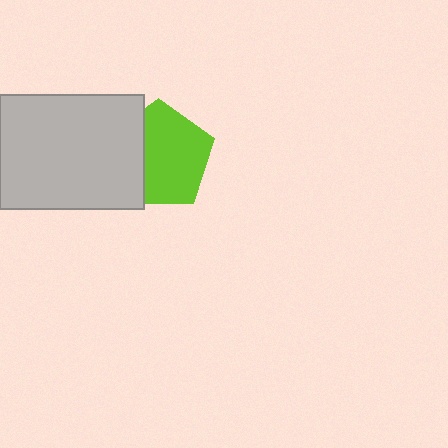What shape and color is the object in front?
The object in front is a light gray rectangle.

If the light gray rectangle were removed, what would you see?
You would see the complete lime pentagon.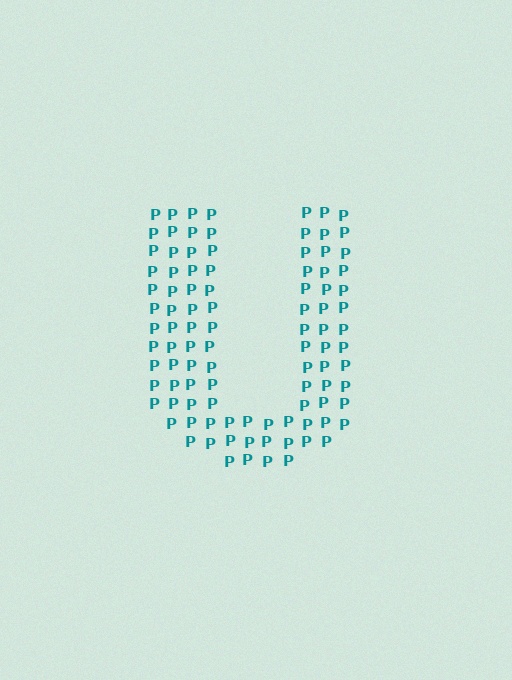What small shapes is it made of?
It is made of small letter P's.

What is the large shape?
The large shape is the letter U.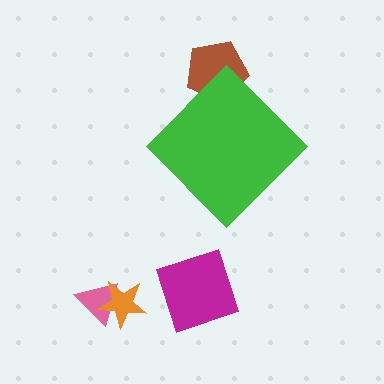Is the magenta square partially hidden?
No, the magenta square is fully visible.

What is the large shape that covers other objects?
A green diamond.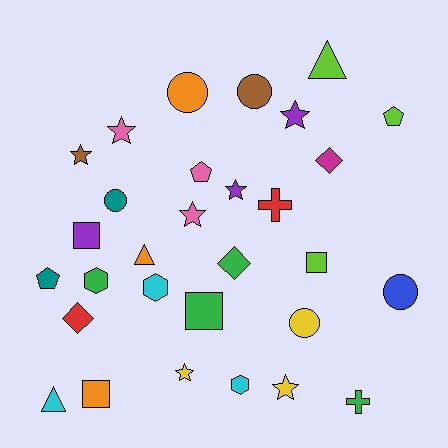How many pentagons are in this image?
There are 3 pentagons.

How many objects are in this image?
There are 30 objects.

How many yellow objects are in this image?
There are 3 yellow objects.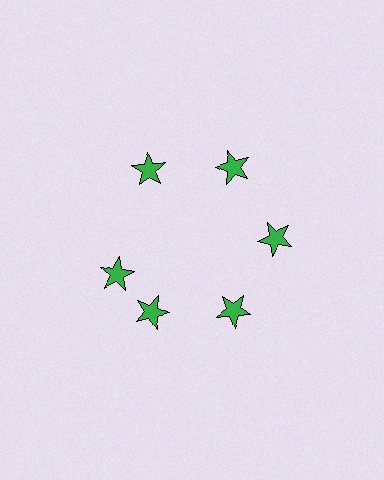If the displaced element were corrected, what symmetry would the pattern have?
It would have 6-fold rotational symmetry — the pattern would map onto itself every 60 degrees.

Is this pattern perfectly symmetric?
No. The 6 green stars are arranged in a ring, but one element near the 9 o'clock position is rotated out of alignment along the ring, breaking the 6-fold rotational symmetry.